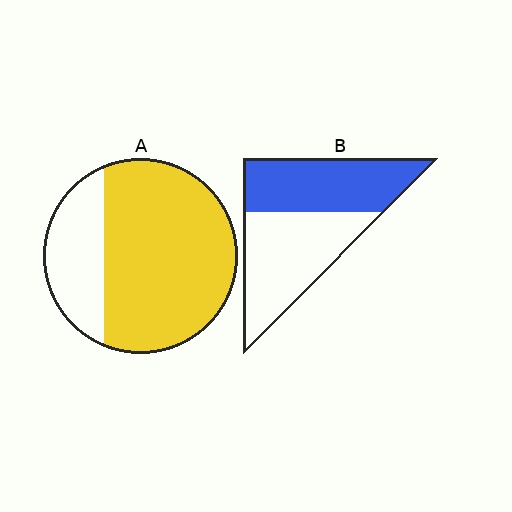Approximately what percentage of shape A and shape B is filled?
A is approximately 75% and B is approximately 45%.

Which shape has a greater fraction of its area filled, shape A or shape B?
Shape A.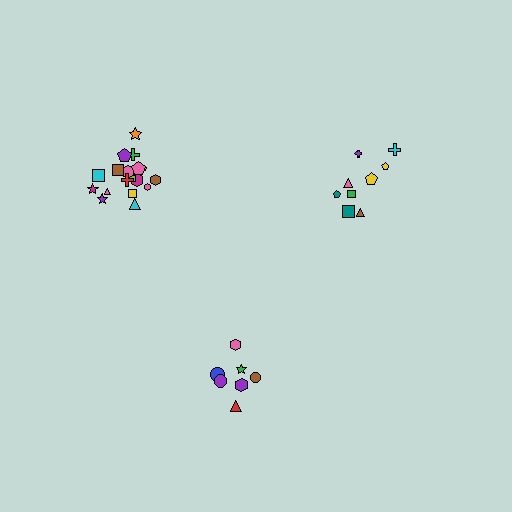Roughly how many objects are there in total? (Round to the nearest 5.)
Roughly 35 objects in total.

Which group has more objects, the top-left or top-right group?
The top-left group.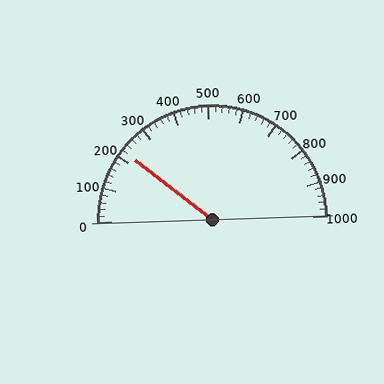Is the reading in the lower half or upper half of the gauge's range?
The reading is in the lower half of the range (0 to 1000).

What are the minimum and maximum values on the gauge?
The gauge ranges from 0 to 1000.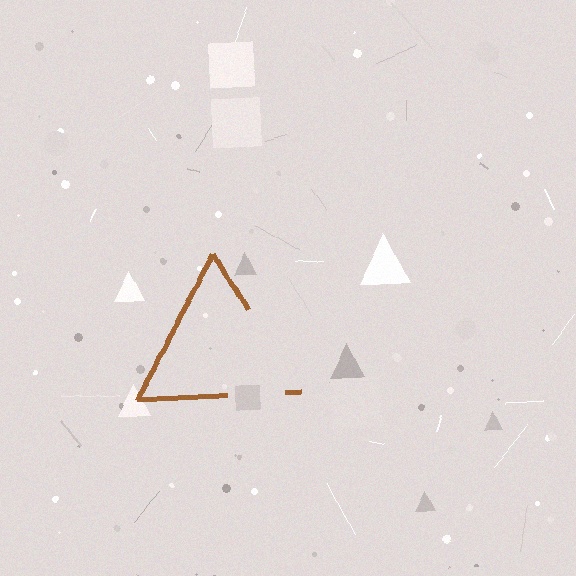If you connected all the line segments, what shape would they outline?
They would outline a triangle.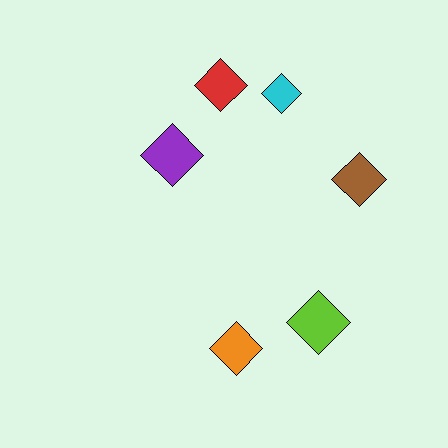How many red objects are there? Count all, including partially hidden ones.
There is 1 red object.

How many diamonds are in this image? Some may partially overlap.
There are 6 diamonds.